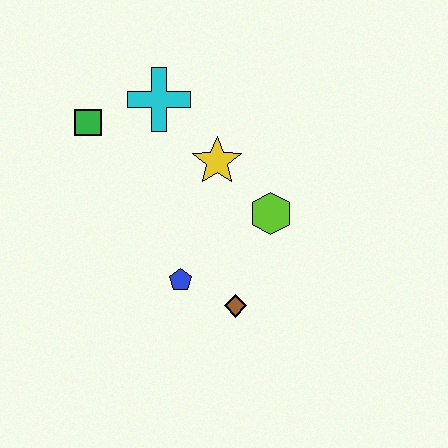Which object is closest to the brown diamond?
The blue pentagon is closest to the brown diamond.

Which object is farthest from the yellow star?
The brown diamond is farthest from the yellow star.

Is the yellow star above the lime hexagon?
Yes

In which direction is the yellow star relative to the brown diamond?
The yellow star is above the brown diamond.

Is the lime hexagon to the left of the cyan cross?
No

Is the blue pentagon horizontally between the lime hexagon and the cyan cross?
Yes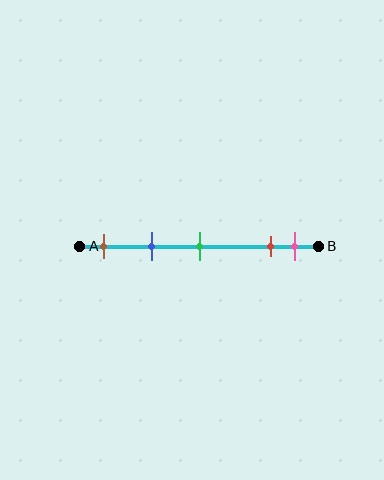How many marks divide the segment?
There are 5 marks dividing the segment.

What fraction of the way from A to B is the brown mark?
The brown mark is approximately 10% (0.1) of the way from A to B.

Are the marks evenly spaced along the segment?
No, the marks are not evenly spaced.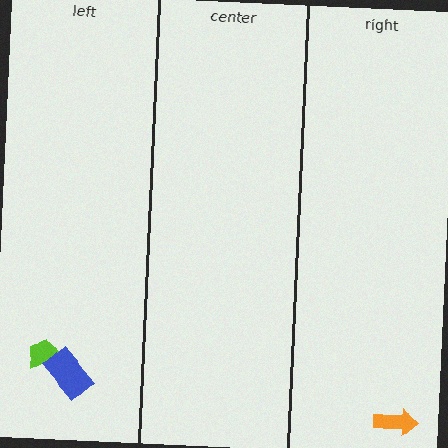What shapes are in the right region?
The orange arrow.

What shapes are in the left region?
The lime trapezoid, the blue rectangle.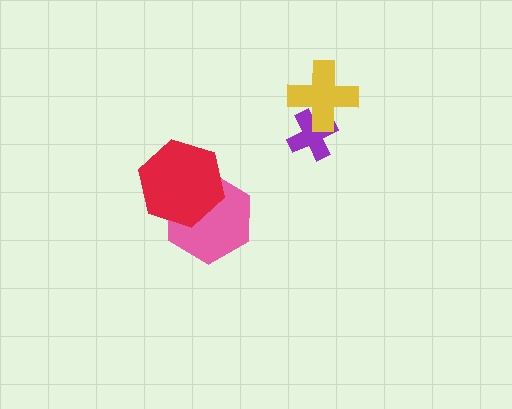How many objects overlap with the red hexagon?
1 object overlaps with the red hexagon.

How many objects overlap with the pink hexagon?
1 object overlaps with the pink hexagon.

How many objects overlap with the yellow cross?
1 object overlaps with the yellow cross.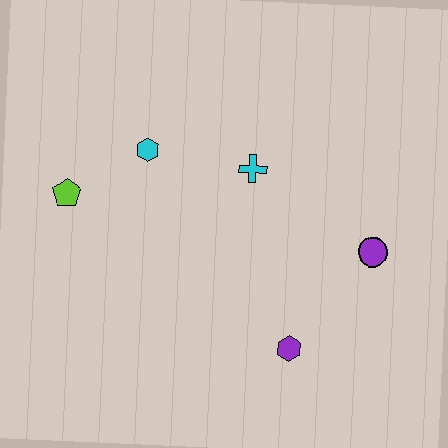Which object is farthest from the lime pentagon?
The purple circle is farthest from the lime pentagon.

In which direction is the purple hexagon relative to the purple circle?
The purple hexagon is below the purple circle.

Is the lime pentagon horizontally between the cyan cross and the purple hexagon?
No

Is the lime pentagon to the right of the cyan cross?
No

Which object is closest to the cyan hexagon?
The lime pentagon is closest to the cyan hexagon.